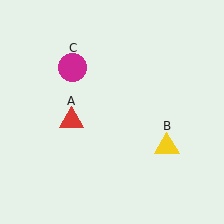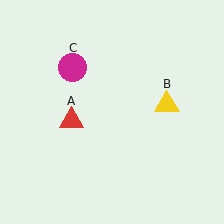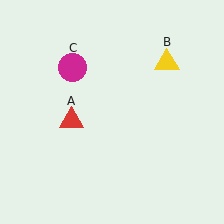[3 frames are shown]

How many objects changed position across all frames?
1 object changed position: yellow triangle (object B).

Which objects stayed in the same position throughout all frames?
Red triangle (object A) and magenta circle (object C) remained stationary.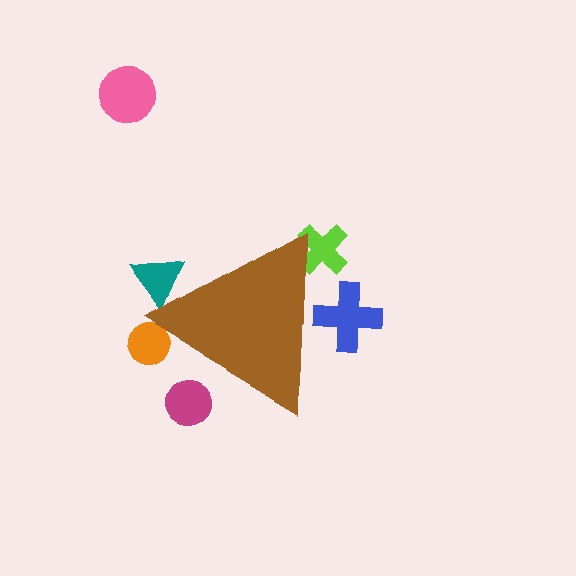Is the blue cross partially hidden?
Yes, the blue cross is partially hidden behind the brown triangle.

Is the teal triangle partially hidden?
Yes, the teal triangle is partially hidden behind the brown triangle.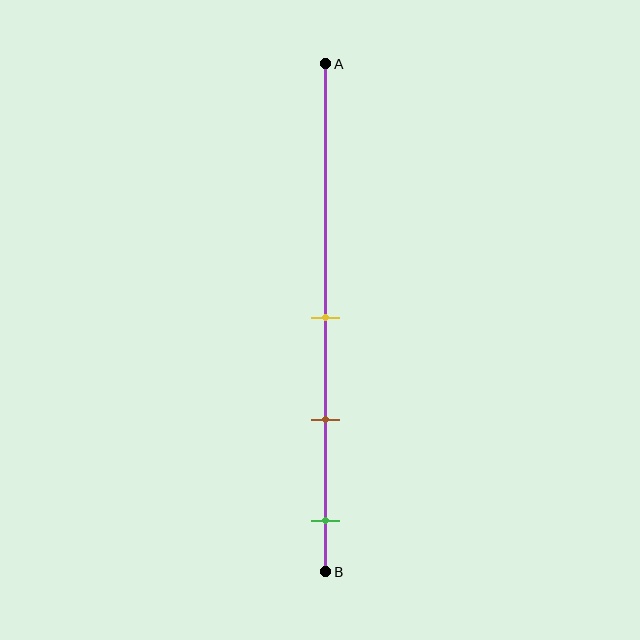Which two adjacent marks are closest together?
The yellow and brown marks are the closest adjacent pair.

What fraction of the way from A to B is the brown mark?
The brown mark is approximately 70% (0.7) of the way from A to B.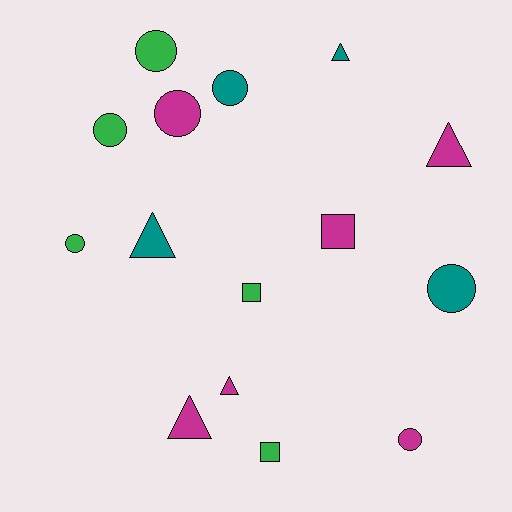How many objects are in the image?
There are 15 objects.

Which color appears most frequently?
Magenta, with 6 objects.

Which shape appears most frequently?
Circle, with 7 objects.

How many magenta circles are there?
There are 2 magenta circles.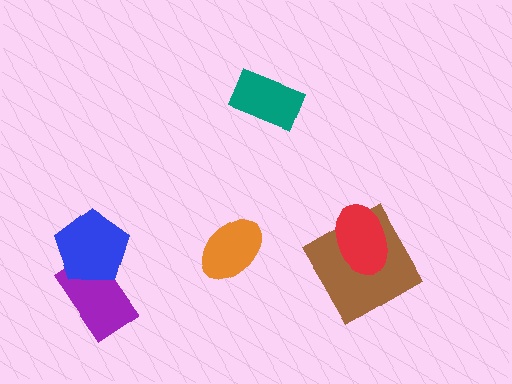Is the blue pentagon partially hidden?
No, no other shape covers it.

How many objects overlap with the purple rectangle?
1 object overlaps with the purple rectangle.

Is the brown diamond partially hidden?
Yes, it is partially covered by another shape.